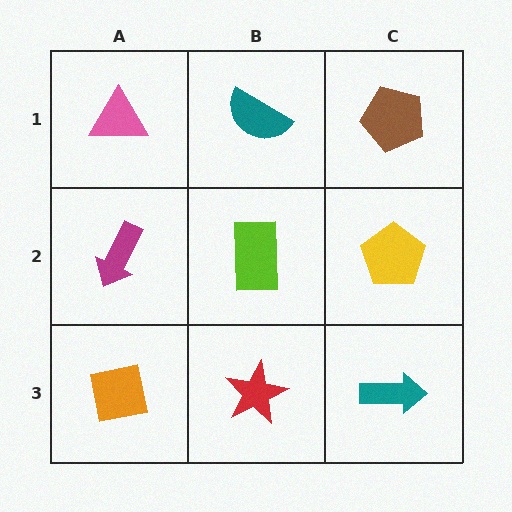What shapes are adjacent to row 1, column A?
A magenta arrow (row 2, column A), a teal semicircle (row 1, column B).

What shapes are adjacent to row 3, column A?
A magenta arrow (row 2, column A), a red star (row 3, column B).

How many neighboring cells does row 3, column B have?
3.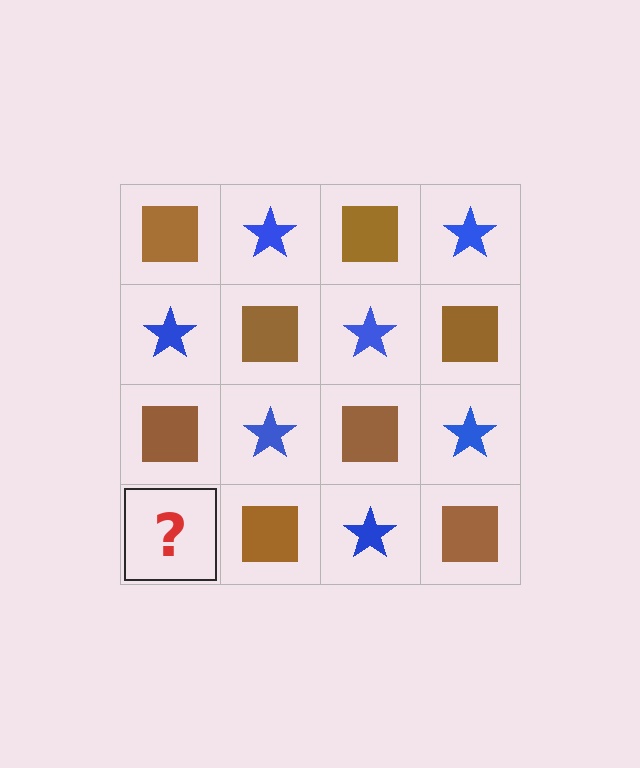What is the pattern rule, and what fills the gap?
The rule is that it alternates brown square and blue star in a checkerboard pattern. The gap should be filled with a blue star.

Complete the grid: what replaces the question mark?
The question mark should be replaced with a blue star.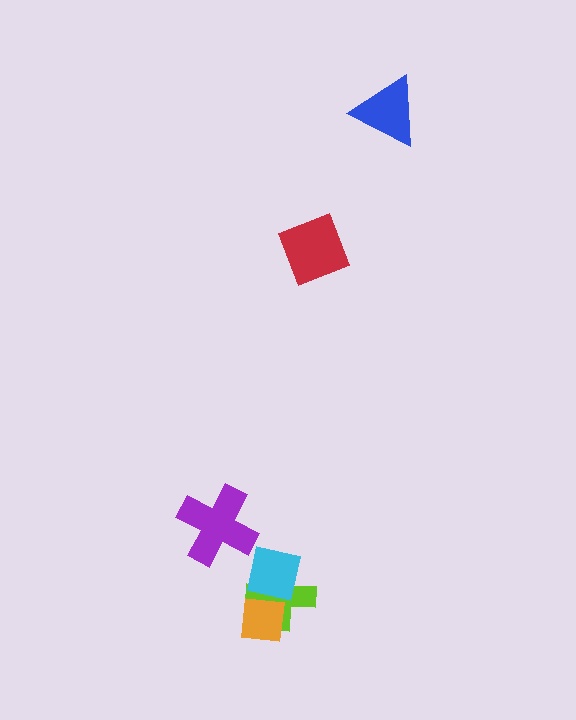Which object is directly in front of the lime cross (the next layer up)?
The orange square is directly in front of the lime cross.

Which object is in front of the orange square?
The cyan square is in front of the orange square.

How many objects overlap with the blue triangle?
0 objects overlap with the blue triangle.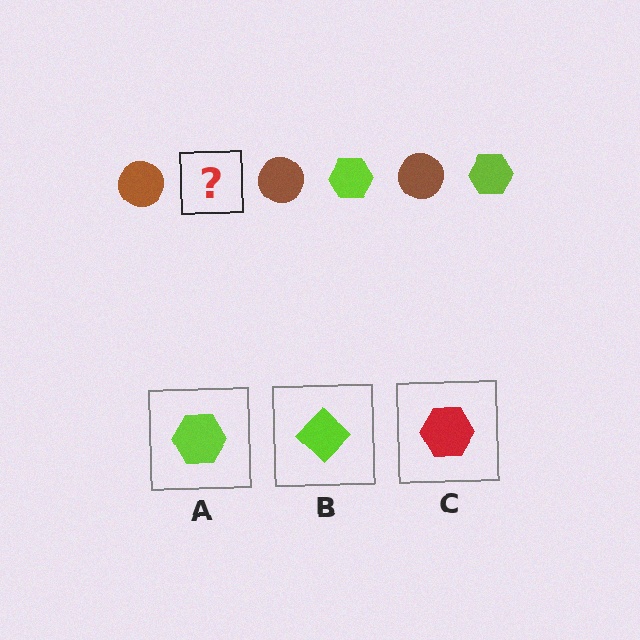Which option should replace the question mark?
Option A.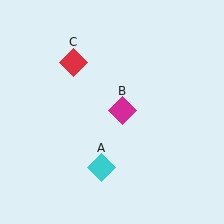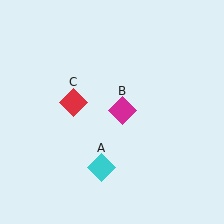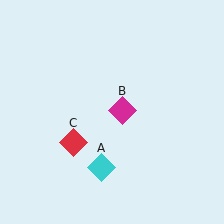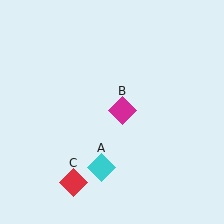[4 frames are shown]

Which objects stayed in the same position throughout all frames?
Cyan diamond (object A) and magenta diamond (object B) remained stationary.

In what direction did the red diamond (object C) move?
The red diamond (object C) moved down.